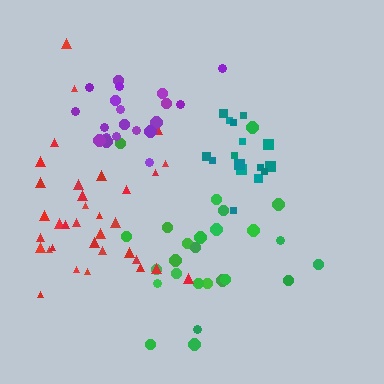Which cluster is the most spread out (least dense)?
Green.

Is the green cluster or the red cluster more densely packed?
Red.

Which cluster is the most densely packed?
Teal.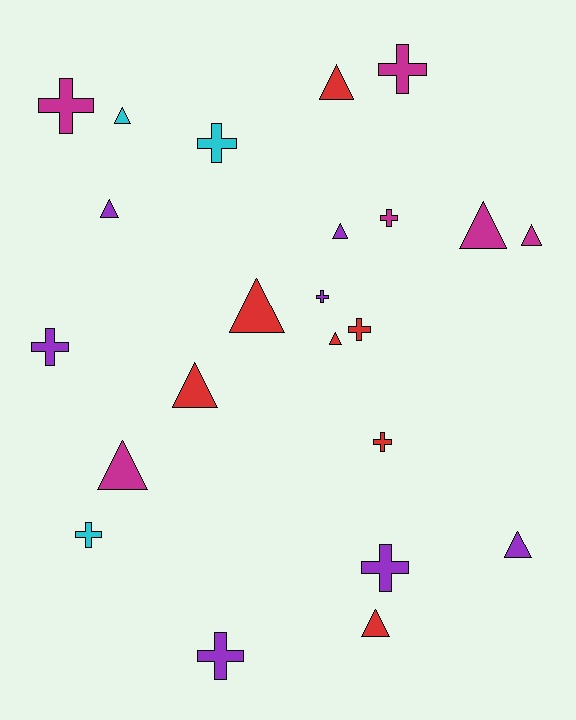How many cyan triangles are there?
There is 1 cyan triangle.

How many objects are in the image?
There are 23 objects.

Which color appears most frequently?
Purple, with 7 objects.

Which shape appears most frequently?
Triangle, with 12 objects.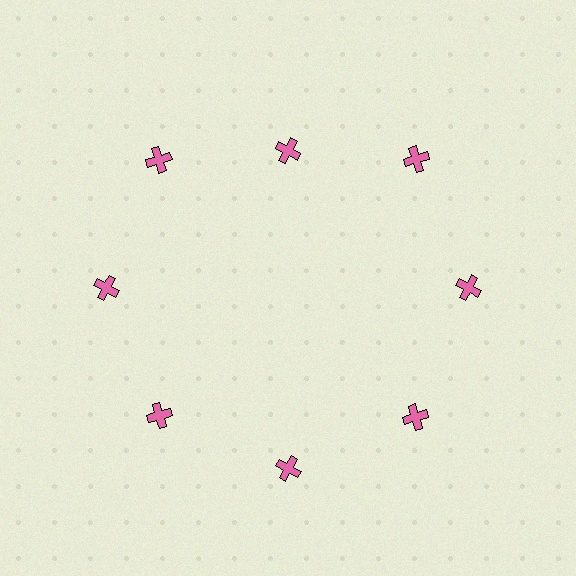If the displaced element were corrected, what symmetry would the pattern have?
It would have 8-fold rotational symmetry — the pattern would map onto itself every 45 degrees.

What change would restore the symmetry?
The symmetry would be restored by moving it outward, back onto the ring so that all 8 crosses sit at equal angles and equal distance from the center.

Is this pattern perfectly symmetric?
No. The 8 pink crosses are arranged in a ring, but one element near the 12 o'clock position is pulled inward toward the center, breaking the 8-fold rotational symmetry.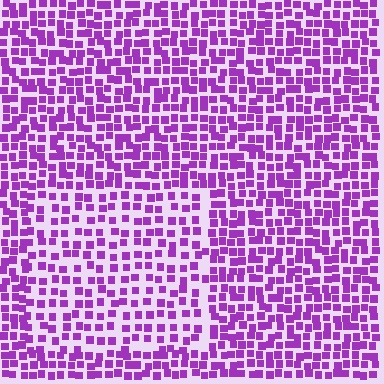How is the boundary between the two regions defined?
The boundary is defined by a change in element density (approximately 1.6x ratio). All elements are the same color, size, and shape.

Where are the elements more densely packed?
The elements are more densely packed outside the rectangle boundary.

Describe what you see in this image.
The image contains small purple elements arranged at two different densities. A rectangle-shaped region is visible where the elements are less densely packed than the surrounding area.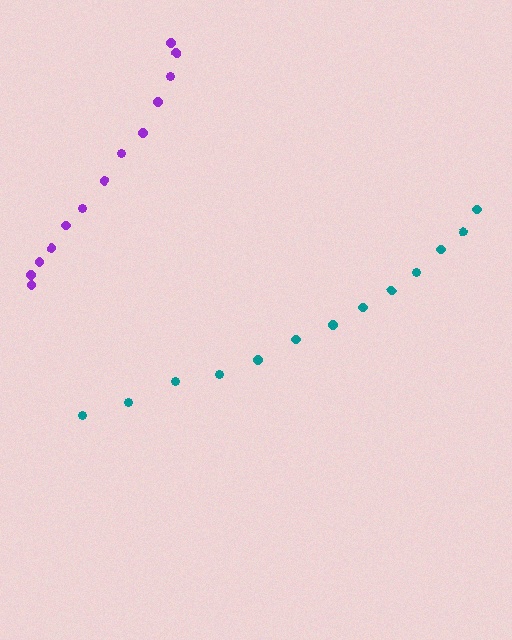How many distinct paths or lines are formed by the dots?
There are 2 distinct paths.